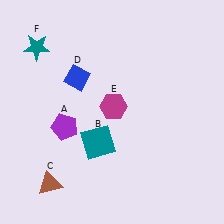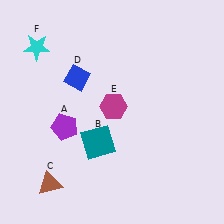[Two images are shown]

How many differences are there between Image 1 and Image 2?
There is 1 difference between the two images.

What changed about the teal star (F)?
In Image 1, F is teal. In Image 2, it changed to cyan.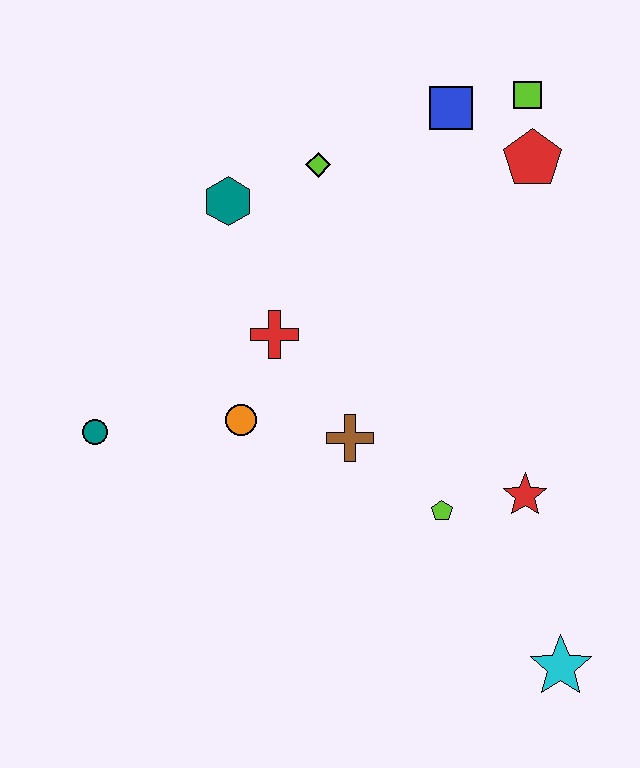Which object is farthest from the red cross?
The cyan star is farthest from the red cross.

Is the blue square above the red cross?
Yes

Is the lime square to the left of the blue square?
No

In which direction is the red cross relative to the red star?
The red cross is to the left of the red star.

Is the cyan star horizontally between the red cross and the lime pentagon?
No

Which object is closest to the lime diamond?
The teal hexagon is closest to the lime diamond.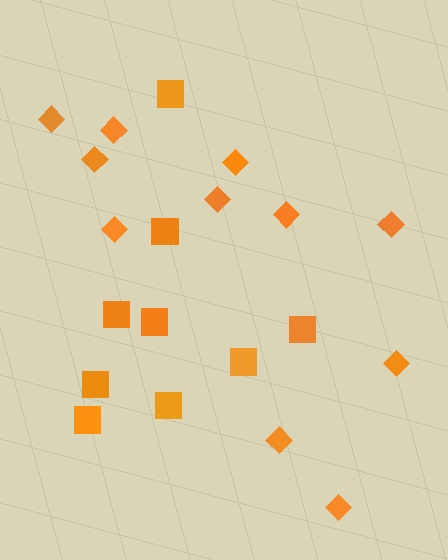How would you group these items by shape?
There are 2 groups: one group of squares (9) and one group of diamonds (11).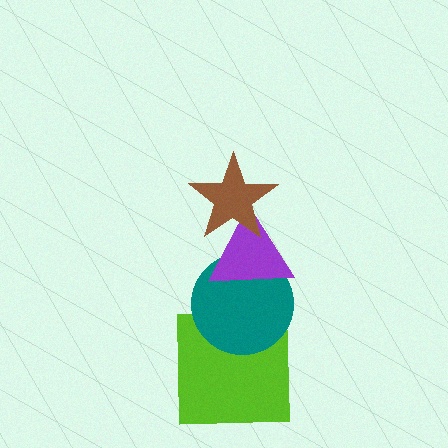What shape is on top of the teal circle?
The purple triangle is on top of the teal circle.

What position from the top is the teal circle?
The teal circle is 3rd from the top.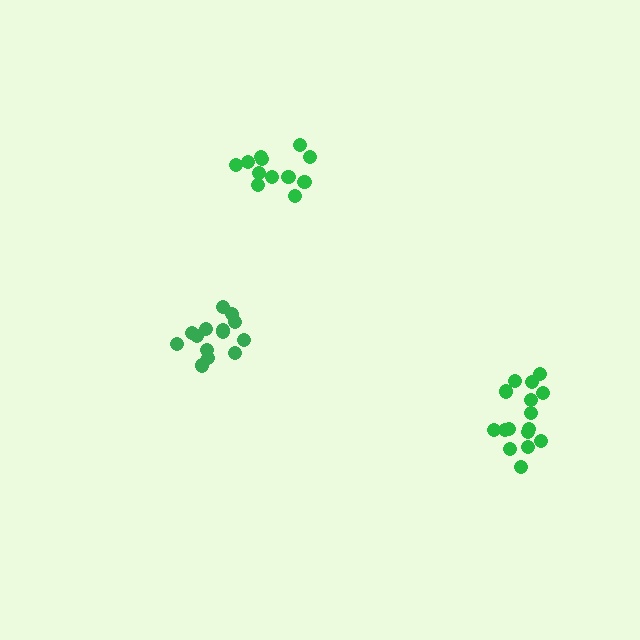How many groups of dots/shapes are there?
There are 3 groups.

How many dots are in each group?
Group 1: 12 dots, Group 2: 14 dots, Group 3: 16 dots (42 total).